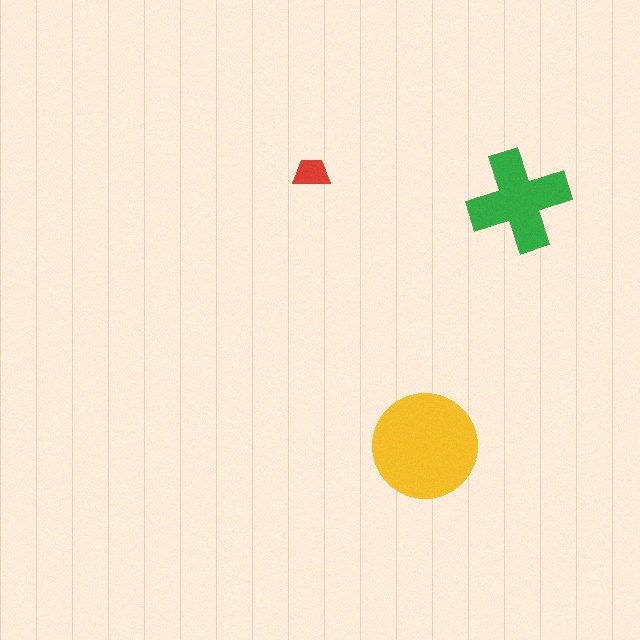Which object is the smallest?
The red trapezoid.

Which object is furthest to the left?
The red trapezoid is leftmost.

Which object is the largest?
The yellow circle.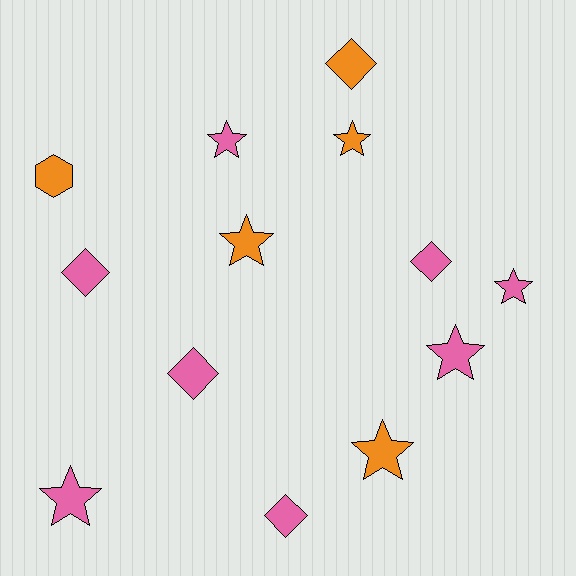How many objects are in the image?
There are 13 objects.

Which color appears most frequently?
Pink, with 8 objects.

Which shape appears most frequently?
Star, with 7 objects.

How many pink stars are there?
There are 4 pink stars.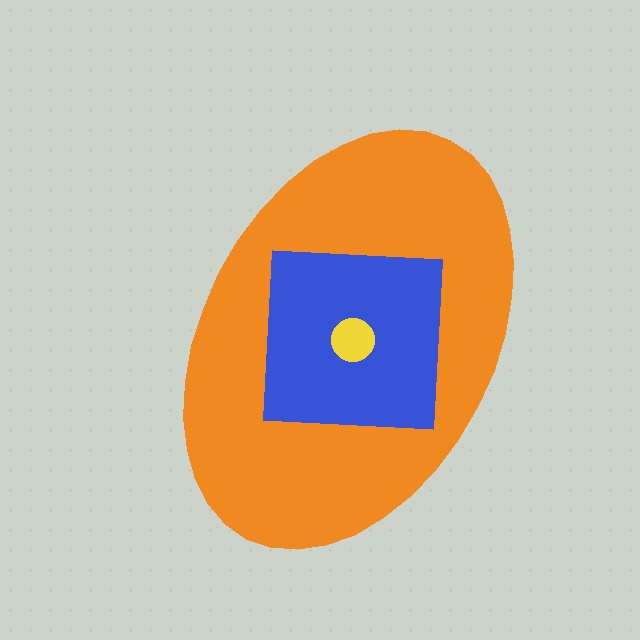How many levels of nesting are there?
3.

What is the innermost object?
The yellow circle.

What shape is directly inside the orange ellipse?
The blue square.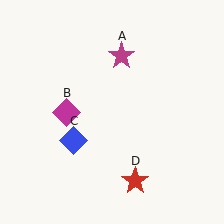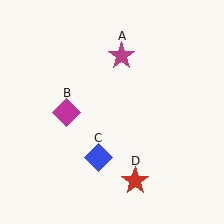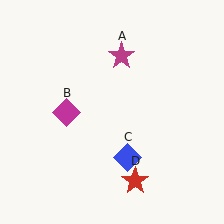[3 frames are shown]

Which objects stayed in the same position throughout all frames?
Magenta star (object A) and magenta diamond (object B) and red star (object D) remained stationary.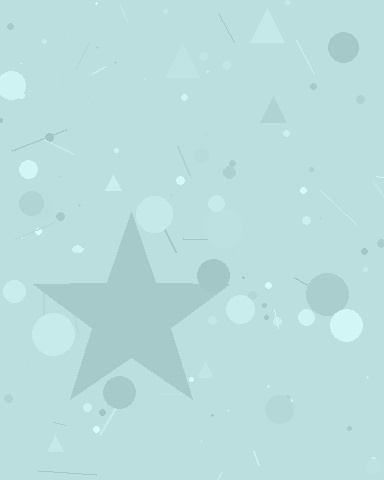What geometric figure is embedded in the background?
A star is embedded in the background.